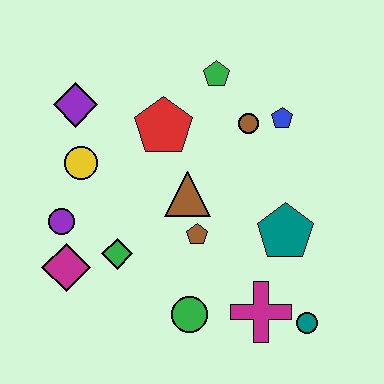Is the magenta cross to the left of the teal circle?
Yes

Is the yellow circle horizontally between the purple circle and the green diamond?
Yes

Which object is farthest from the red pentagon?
The teal circle is farthest from the red pentagon.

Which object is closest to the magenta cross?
The teal circle is closest to the magenta cross.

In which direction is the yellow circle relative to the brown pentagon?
The yellow circle is to the left of the brown pentagon.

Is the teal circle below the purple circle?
Yes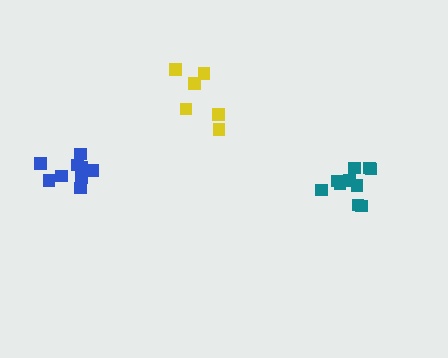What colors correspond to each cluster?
The clusters are colored: blue, yellow, teal.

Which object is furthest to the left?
The blue cluster is leftmost.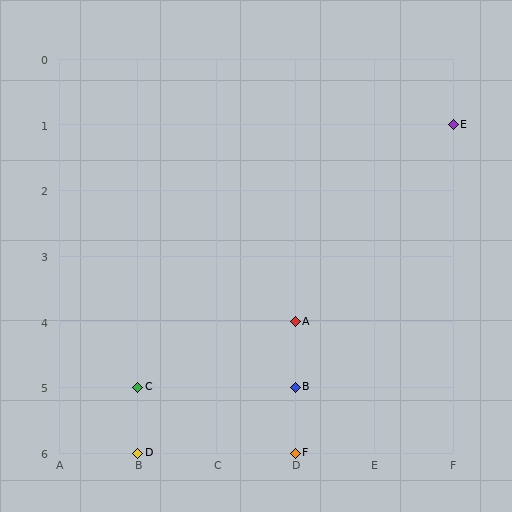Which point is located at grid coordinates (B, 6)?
Point D is at (B, 6).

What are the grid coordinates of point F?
Point F is at grid coordinates (D, 6).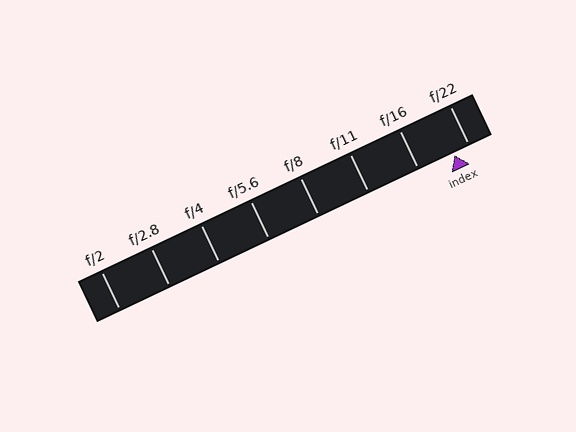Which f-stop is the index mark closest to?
The index mark is closest to f/22.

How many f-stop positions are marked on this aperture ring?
There are 8 f-stop positions marked.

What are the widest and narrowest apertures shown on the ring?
The widest aperture shown is f/2 and the narrowest is f/22.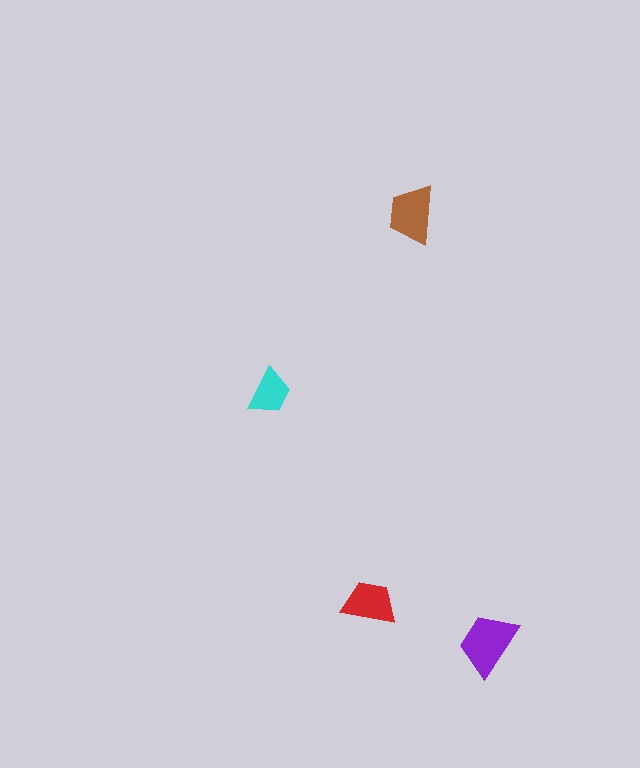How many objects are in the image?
There are 4 objects in the image.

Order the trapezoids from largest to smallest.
the purple one, the brown one, the red one, the cyan one.